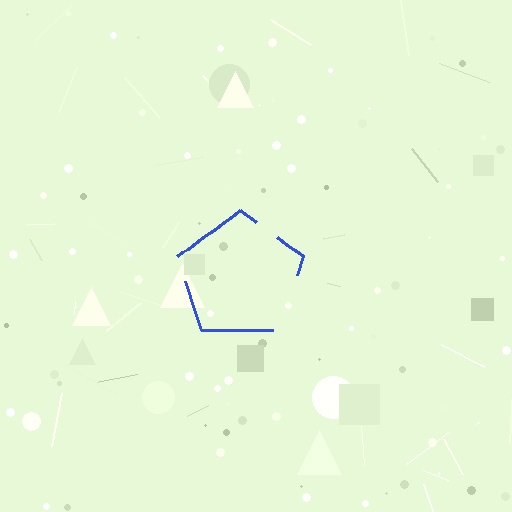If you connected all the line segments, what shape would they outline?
They would outline a pentagon.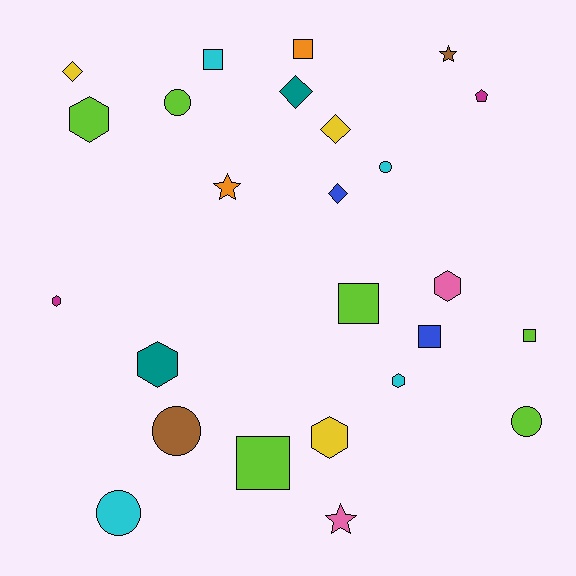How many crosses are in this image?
There are no crosses.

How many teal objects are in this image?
There are 2 teal objects.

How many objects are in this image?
There are 25 objects.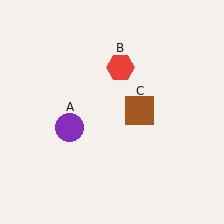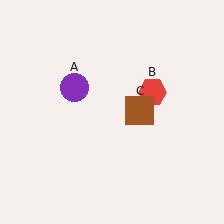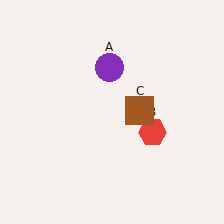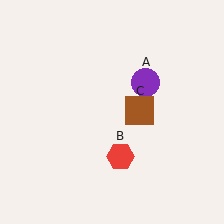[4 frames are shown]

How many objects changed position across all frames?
2 objects changed position: purple circle (object A), red hexagon (object B).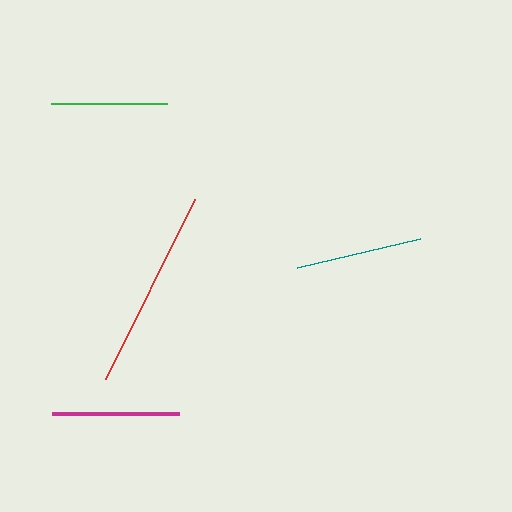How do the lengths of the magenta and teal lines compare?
The magenta and teal lines are approximately the same length.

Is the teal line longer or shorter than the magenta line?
The magenta line is longer than the teal line.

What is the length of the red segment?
The red segment is approximately 200 pixels long.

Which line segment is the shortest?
The green line is the shortest at approximately 115 pixels.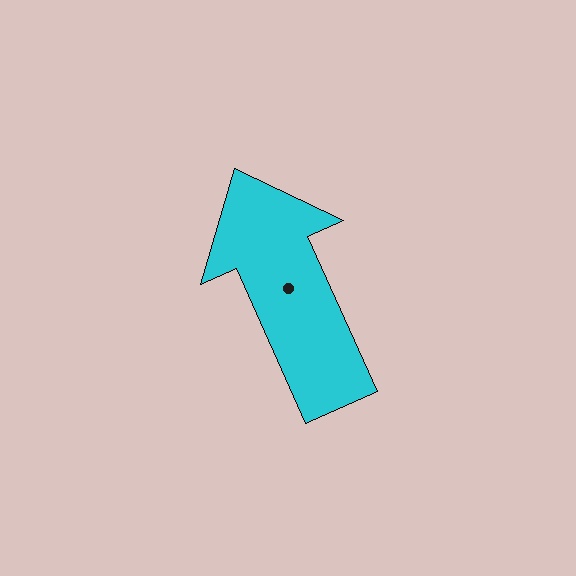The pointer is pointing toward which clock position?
Roughly 11 o'clock.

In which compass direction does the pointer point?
Northwest.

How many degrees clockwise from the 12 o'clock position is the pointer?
Approximately 336 degrees.